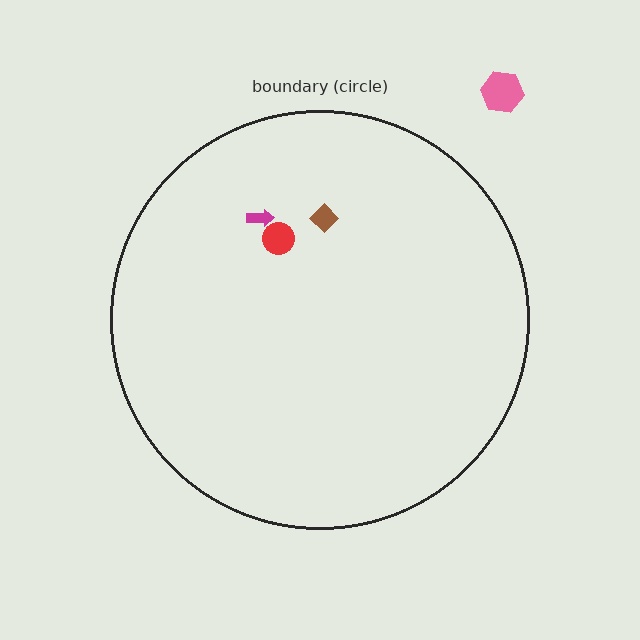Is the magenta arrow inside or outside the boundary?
Inside.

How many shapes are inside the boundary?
3 inside, 1 outside.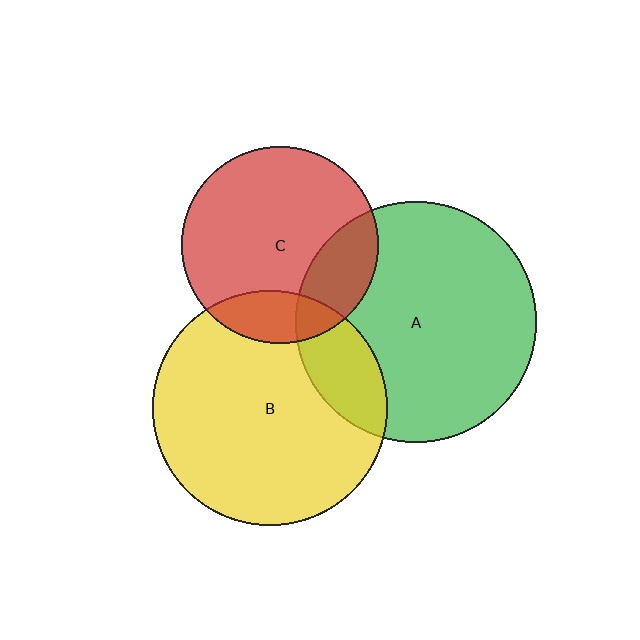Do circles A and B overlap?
Yes.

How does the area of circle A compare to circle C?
Approximately 1.5 times.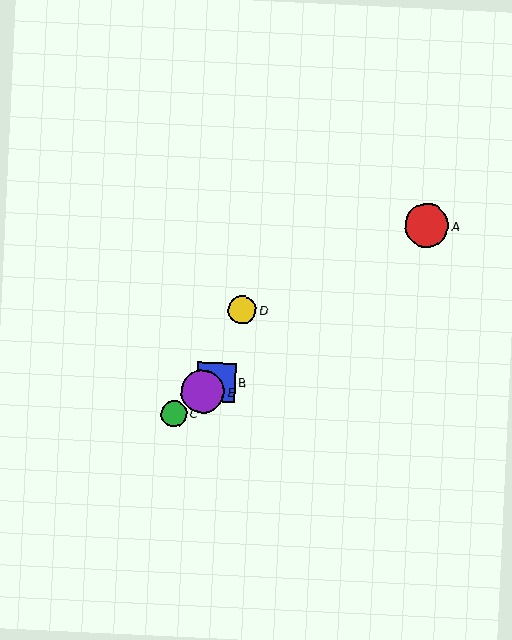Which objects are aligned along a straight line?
Objects A, B, C, E are aligned along a straight line.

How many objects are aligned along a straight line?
4 objects (A, B, C, E) are aligned along a straight line.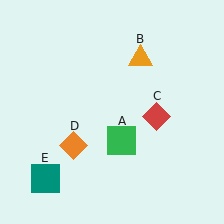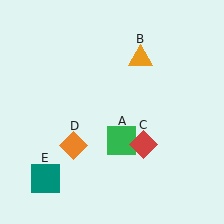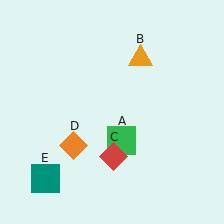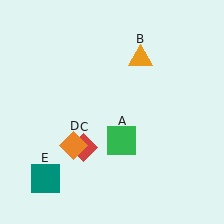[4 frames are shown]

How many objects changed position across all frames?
1 object changed position: red diamond (object C).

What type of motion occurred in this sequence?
The red diamond (object C) rotated clockwise around the center of the scene.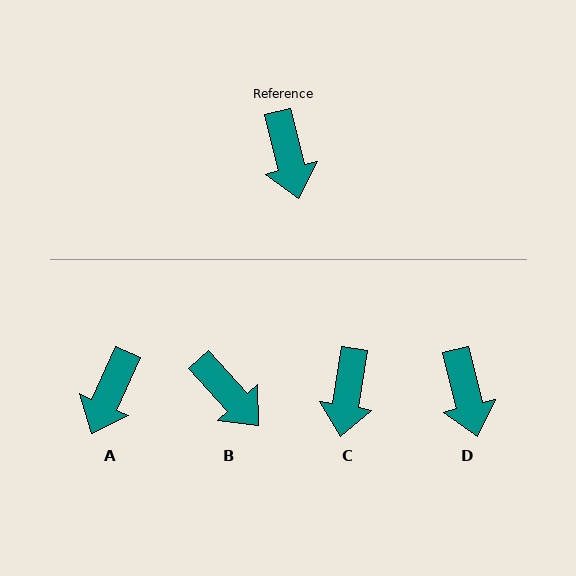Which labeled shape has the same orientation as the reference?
D.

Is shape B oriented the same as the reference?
No, it is off by about 28 degrees.